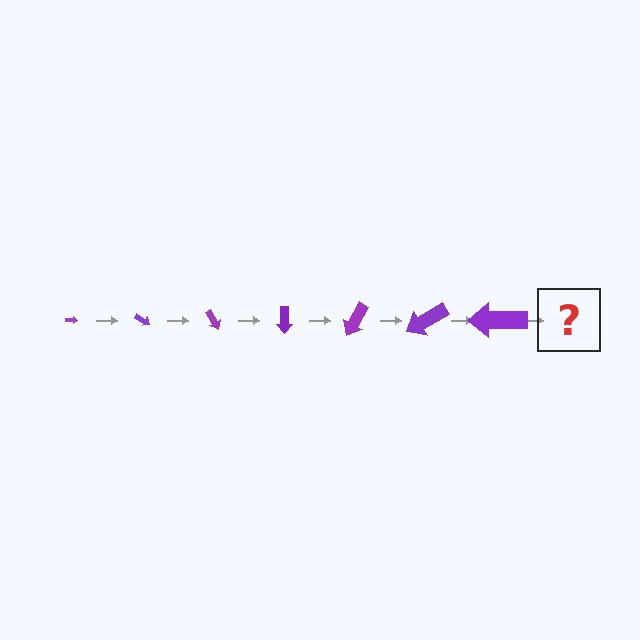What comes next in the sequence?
The next element should be an arrow, larger than the previous one and rotated 210 degrees from the start.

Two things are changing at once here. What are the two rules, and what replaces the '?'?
The two rules are that the arrow grows larger each step and it rotates 30 degrees each step. The '?' should be an arrow, larger than the previous one and rotated 210 degrees from the start.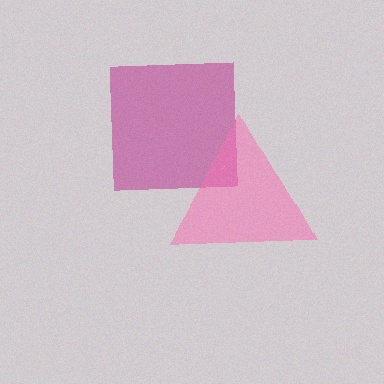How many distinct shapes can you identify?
There are 2 distinct shapes: a magenta square, a pink triangle.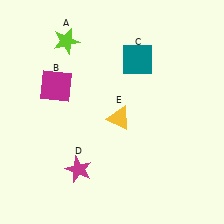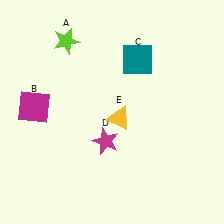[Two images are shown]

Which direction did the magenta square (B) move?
The magenta square (B) moved left.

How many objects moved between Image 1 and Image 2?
2 objects moved between the two images.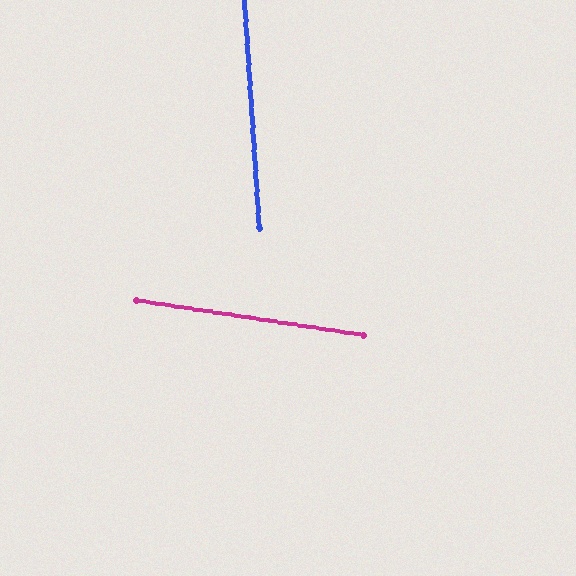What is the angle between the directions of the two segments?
Approximately 78 degrees.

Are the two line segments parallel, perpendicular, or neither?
Neither parallel nor perpendicular — they differ by about 78°.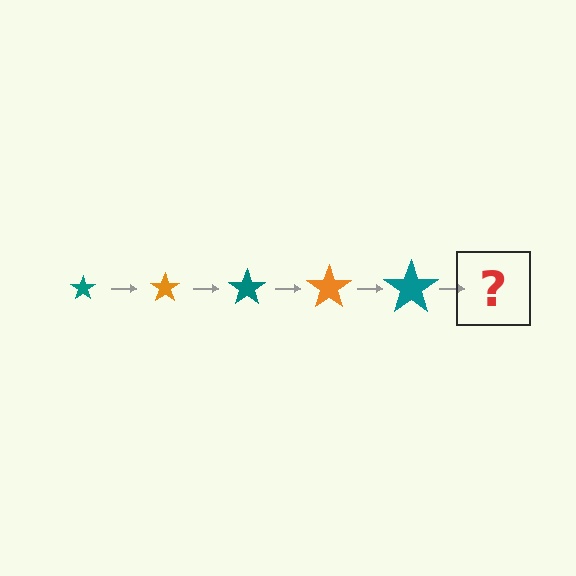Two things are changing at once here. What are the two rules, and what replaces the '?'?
The two rules are that the star grows larger each step and the color cycles through teal and orange. The '?' should be an orange star, larger than the previous one.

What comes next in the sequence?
The next element should be an orange star, larger than the previous one.